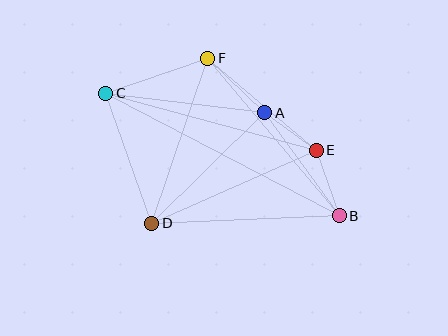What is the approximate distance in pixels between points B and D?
The distance between B and D is approximately 188 pixels.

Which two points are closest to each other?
Points A and E are closest to each other.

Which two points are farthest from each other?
Points B and C are farthest from each other.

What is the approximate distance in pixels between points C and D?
The distance between C and D is approximately 138 pixels.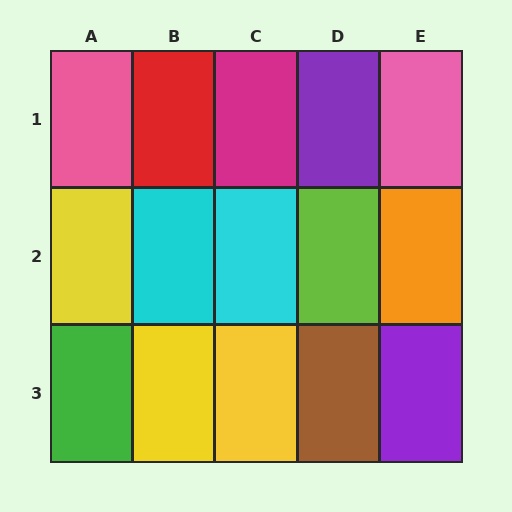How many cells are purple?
2 cells are purple.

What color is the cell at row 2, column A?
Yellow.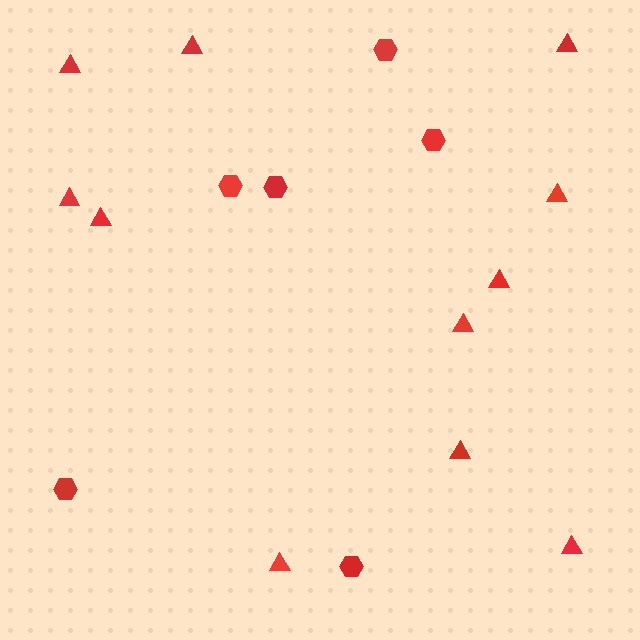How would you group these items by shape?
There are 2 groups: one group of triangles (11) and one group of hexagons (6).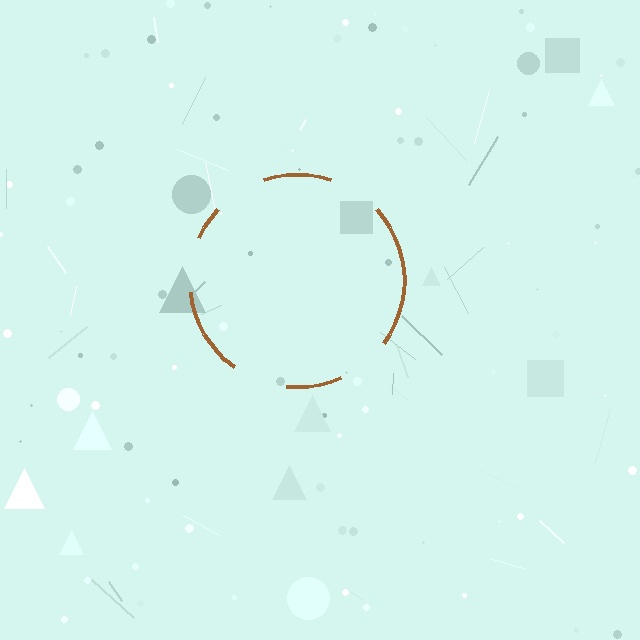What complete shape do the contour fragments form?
The contour fragments form a circle.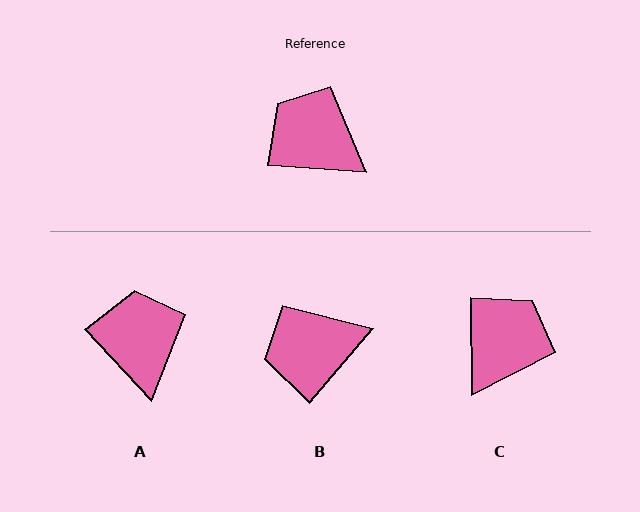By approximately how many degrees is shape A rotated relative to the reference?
Approximately 43 degrees clockwise.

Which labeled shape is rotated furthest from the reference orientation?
C, about 85 degrees away.